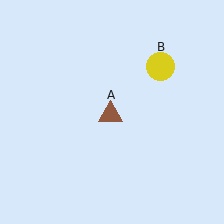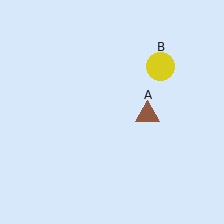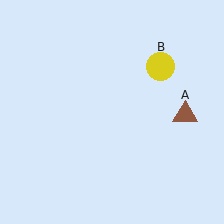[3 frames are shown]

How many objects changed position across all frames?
1 object changed position: brown triangle (object A).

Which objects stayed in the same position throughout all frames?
Yellow circle (object B) remained stationary.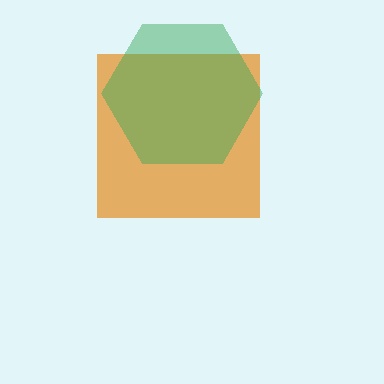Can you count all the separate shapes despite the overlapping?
Yes, there are 2 separate shapes.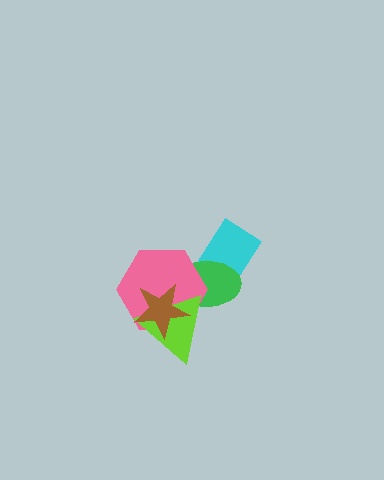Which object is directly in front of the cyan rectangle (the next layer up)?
The green ellipse is directly in front of the cyan rectangle.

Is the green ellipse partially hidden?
Yes, it is partially covered by another shape.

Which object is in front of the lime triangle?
The brown star is in front of the lime triangle.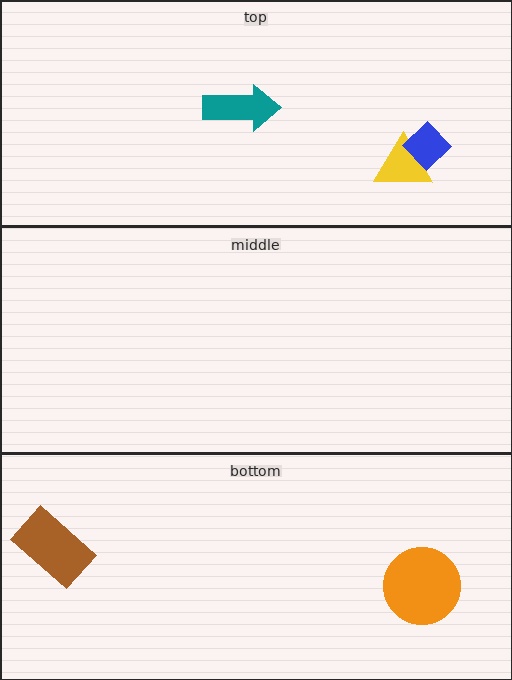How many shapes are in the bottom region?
2.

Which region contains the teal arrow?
The top region.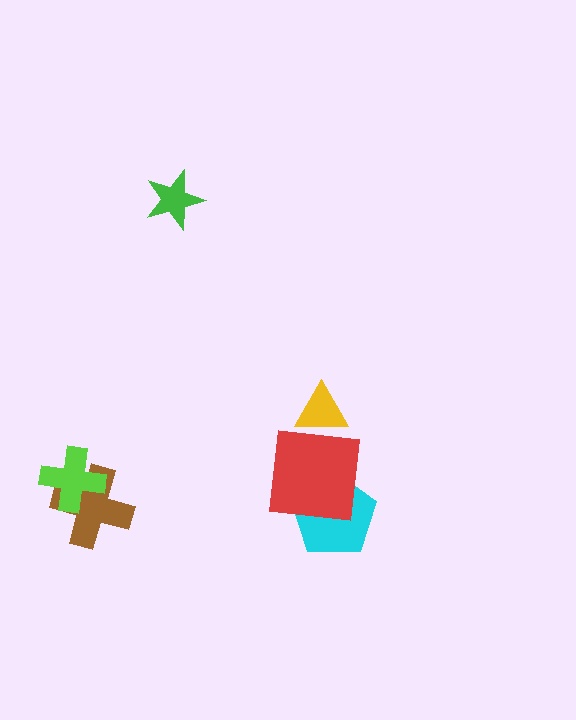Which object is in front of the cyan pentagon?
The red square is in front of the cyan pentagon.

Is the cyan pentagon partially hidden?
Yes, it is partially covered by another shape.